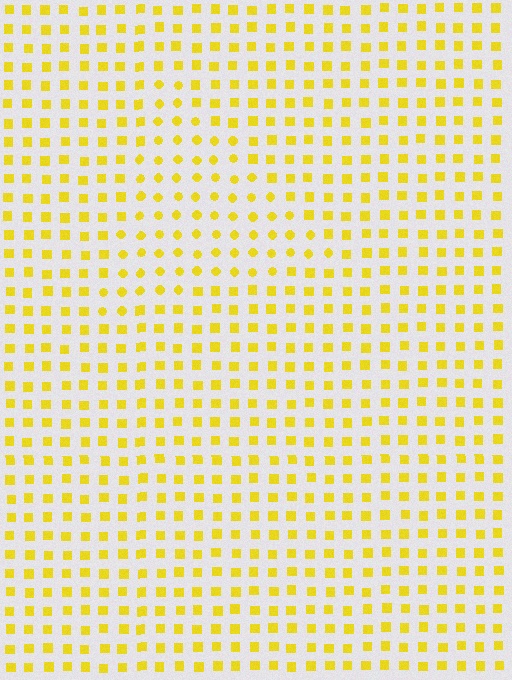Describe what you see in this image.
The image is filled with small yellow elements arranged in a uniform grid. A triangle-shaped region contains circles, while the surrounding area contains squares. The boundary is defined purely by the change in element shape.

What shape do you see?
I see a triangle.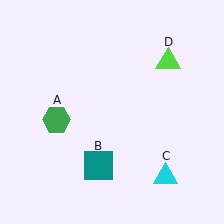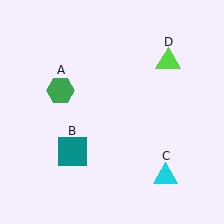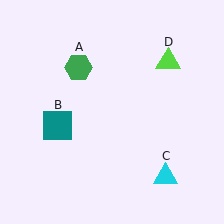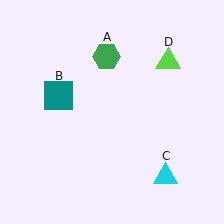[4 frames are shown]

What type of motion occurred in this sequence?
The green hexagon (object A), teal square (object B) rotated clockwise around the center of the scene.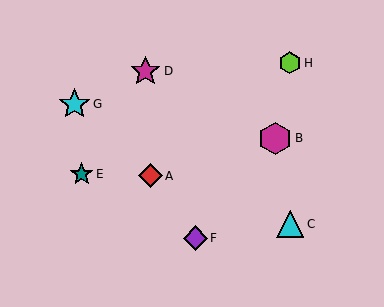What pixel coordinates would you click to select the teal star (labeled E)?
Click at (82, 174) to select the teal star E.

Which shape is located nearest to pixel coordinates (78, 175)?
The teal star (labeled E) at (82, 174) is nearest to that location.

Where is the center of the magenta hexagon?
The center of the magenta hexagon is at (275, 138).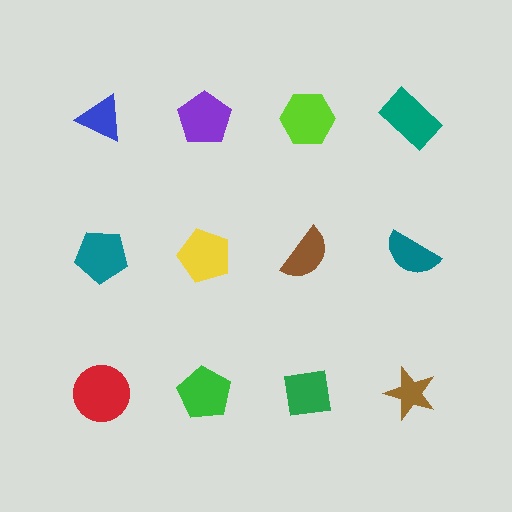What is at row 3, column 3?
A green square.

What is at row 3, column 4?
A brown star.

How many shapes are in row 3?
4 shapes.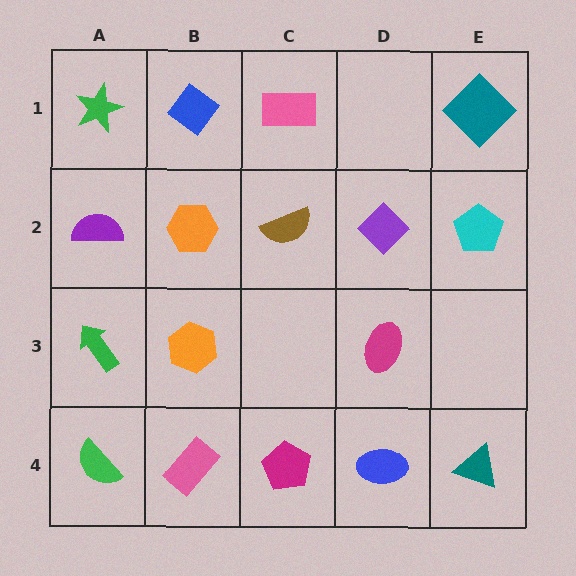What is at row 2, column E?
A cyan pentagon.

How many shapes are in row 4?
5 shapes.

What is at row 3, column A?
A green arrow.